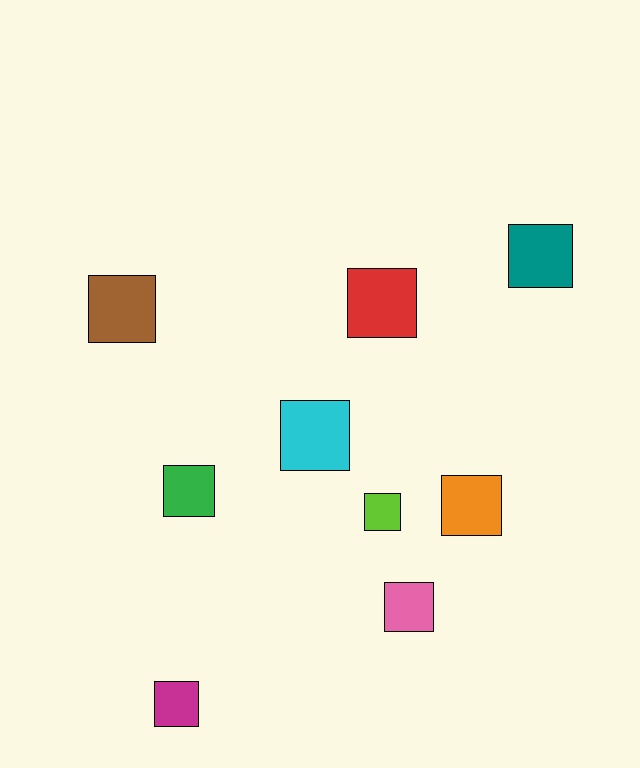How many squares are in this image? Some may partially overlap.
There are 9 squares.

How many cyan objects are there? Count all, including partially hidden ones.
There is 1 cyan object.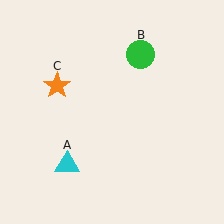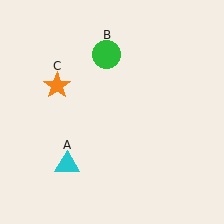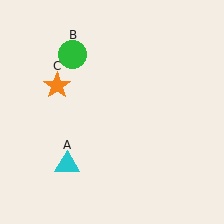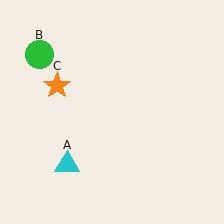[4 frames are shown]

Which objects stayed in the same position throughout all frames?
Cyan triangle (object A) and orange star (object C) remained stationary.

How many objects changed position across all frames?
1 object changed position: green circle (object B).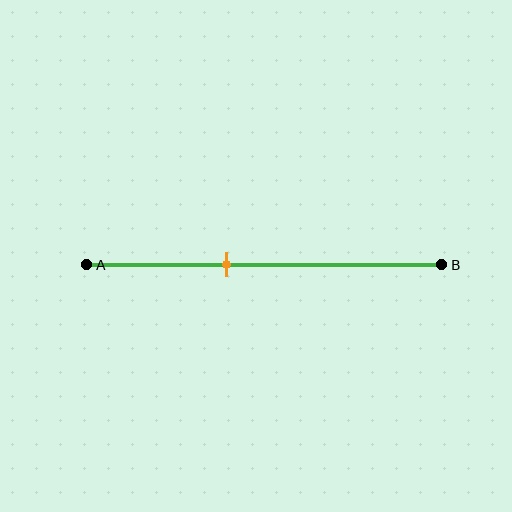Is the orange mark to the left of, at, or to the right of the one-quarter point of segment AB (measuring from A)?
The orange mark is to the right of the one-quarter point of segment AB.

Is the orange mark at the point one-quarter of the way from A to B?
No, the mark is at about 40% from A, not at the 25% one-quarter point.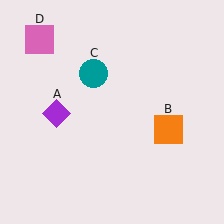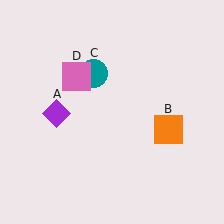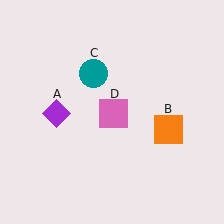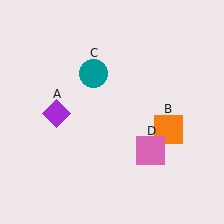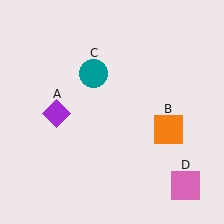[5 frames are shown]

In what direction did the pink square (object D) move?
The pink square (object D) moved down and to the right.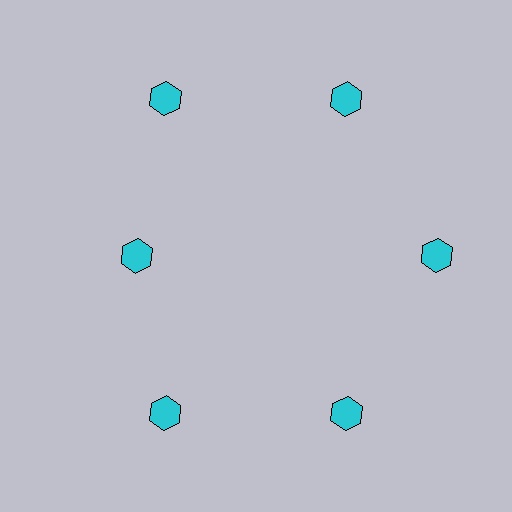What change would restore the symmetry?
The symmetry would be restored by moving it outward, back onto the ring so that all 6 hexagons sit at equal angles and equal distance from the center.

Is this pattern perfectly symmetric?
No. The 6 cyan hexagons are arranged in a ring, but one element near the 9 o'clock position is pulled inward toward the center, breaking the 6-fold rotational symmetry.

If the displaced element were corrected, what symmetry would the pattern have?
It would have 6-fold rotational symmetry — the pattern would map onto itself every 60 degrees.